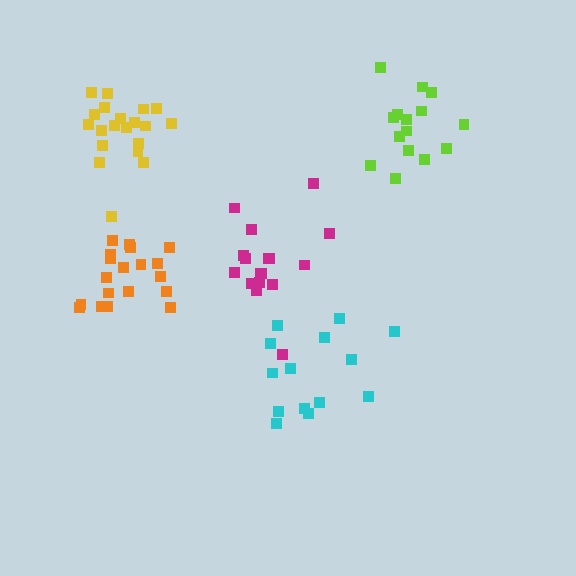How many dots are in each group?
Group 1: 15 dots, Group 2: 17 dots, Group 3: 14 dots, Group 4: 19 dots, Group 5: 20 dots (85 total).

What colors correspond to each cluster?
The clusters are colored: lime, magenta, cyan, orange, yellow.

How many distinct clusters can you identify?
There are 5 distinct clusters.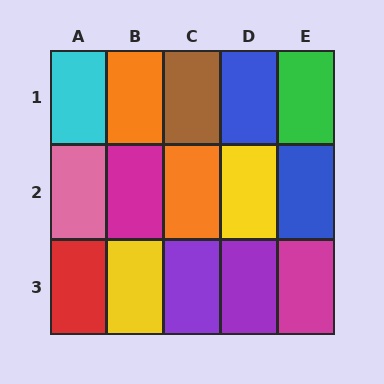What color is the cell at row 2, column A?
Pink.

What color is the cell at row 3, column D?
Purple.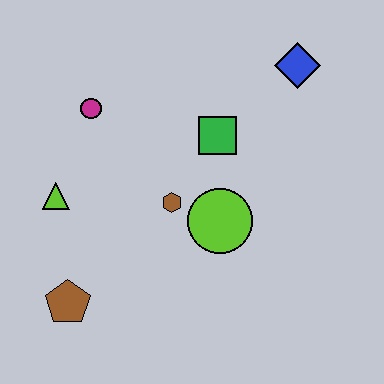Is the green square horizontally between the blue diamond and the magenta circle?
Yes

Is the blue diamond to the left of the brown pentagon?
No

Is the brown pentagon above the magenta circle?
No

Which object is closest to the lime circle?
The brown hexagon is closest to the lime circle.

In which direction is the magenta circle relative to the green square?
The magenta circle is to the left of the green square.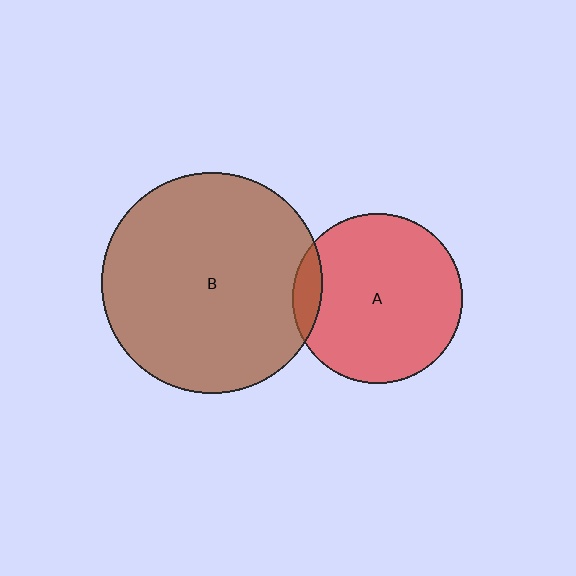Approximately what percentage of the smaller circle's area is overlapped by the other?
Approximately 10%.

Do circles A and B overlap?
Yes.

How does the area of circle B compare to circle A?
Approximately 1.7 times.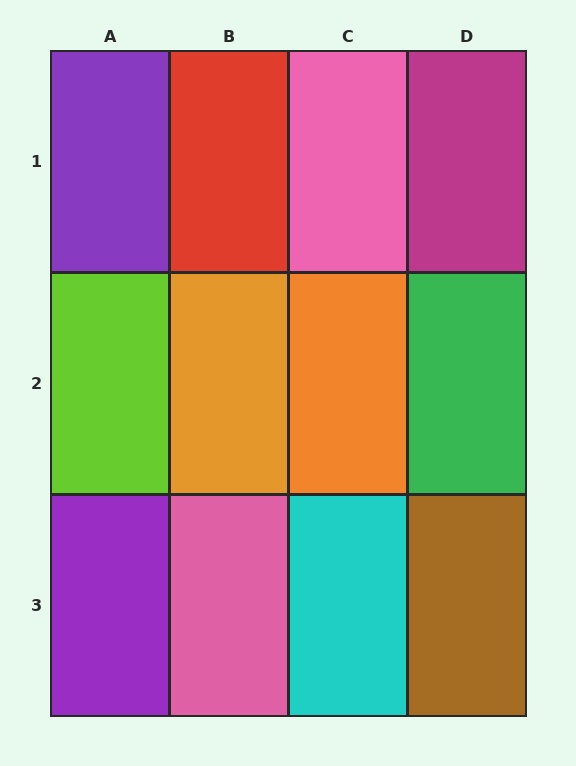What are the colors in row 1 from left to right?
Purple, red, pink, magenta.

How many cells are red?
1 cell is red.